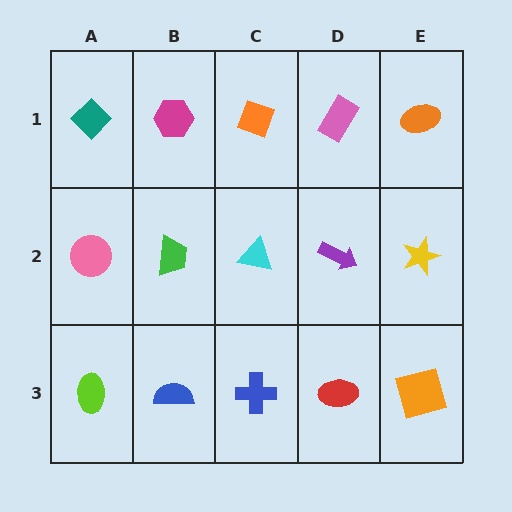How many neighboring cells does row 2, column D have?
4.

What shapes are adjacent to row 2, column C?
An orange diamond (row 1, column C), a blue cross (row 3, column C), a green trapezoid (row 2, column B), a purple arrow (row 2, column D).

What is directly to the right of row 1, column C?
A pink rectangle.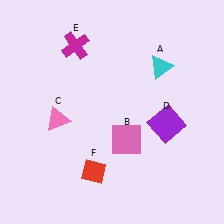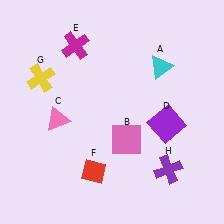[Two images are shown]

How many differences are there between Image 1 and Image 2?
There are 2 differences between the two images.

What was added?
A yellow cross (G), a purple cross (H) were added in Image 2.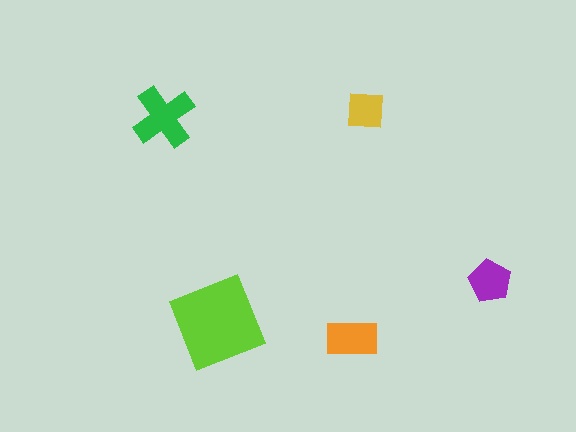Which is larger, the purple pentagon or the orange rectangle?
The orange rectangle.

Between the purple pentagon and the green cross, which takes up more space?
The green cross.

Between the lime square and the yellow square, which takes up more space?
The lime square.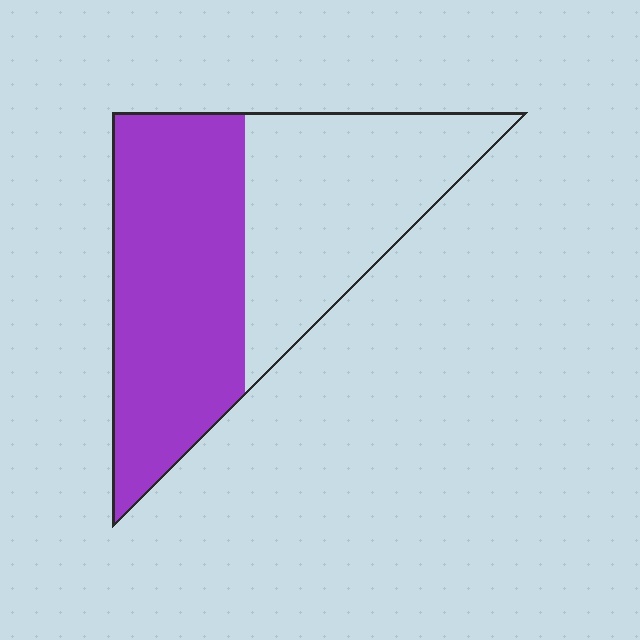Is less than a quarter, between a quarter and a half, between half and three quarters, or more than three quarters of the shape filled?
Between half and three quarters.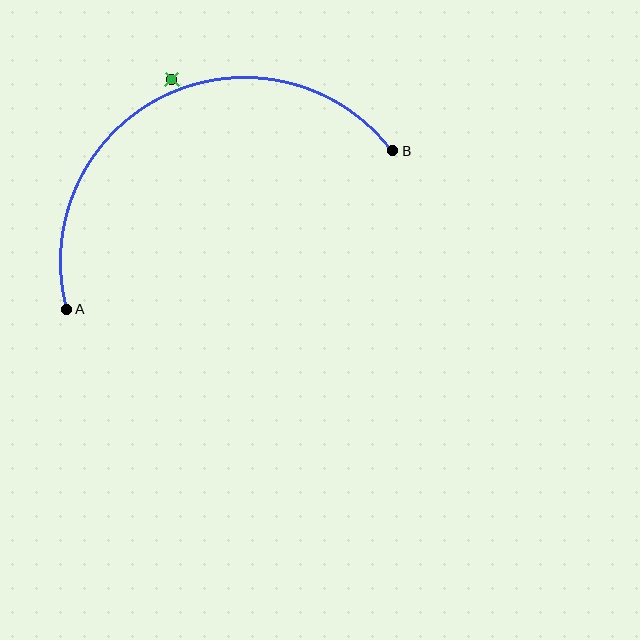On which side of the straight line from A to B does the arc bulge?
The arc bulges above the straight line connecting A and B.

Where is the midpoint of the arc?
The arc midpoint is the point on the curve farthest from the straight line joining A and B. It sits above that line.